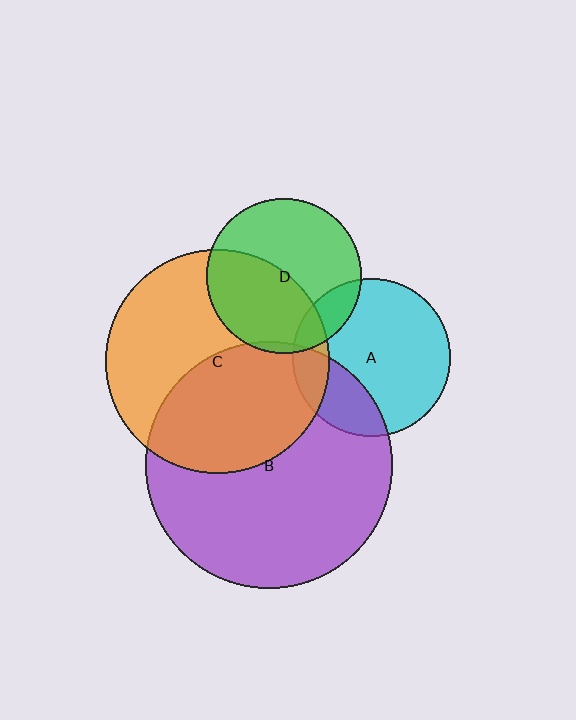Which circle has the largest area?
Circle B (purple).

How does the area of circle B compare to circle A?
Approximately 2.4 times.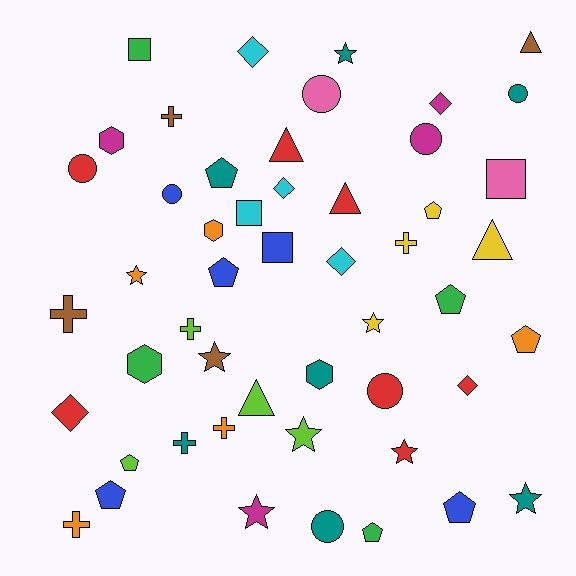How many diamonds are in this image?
There are 6 diamonds.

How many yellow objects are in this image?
There are 4 yellow objects.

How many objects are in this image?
There are 50 objects.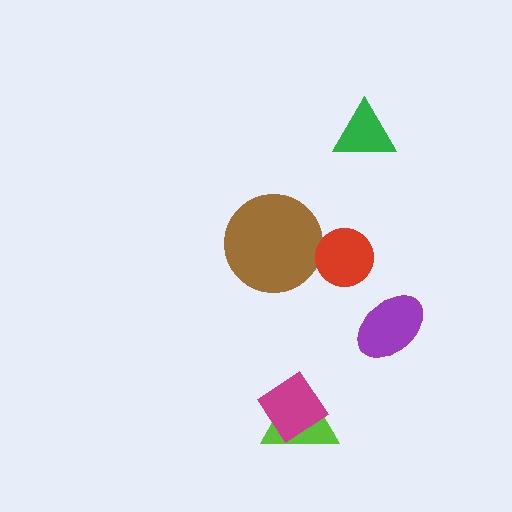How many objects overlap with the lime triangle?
1 object overlaps with the lime triangle.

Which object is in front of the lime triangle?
The magenta diamond is in front of the lime triangle.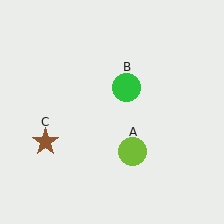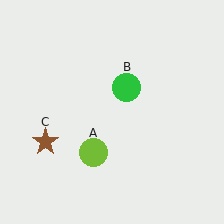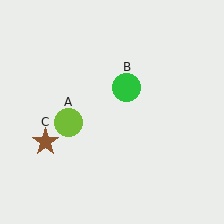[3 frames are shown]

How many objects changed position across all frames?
1 object changed position: lime circle (object A).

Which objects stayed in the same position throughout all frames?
Green circle (object B) and brown star (object C) remained stationary.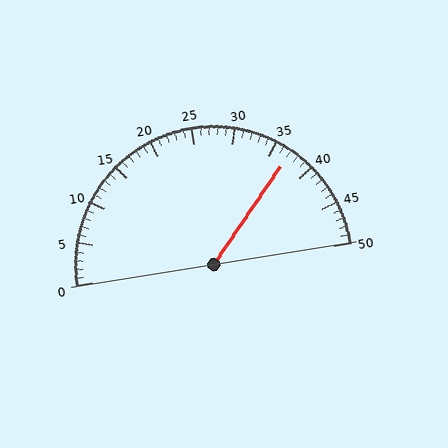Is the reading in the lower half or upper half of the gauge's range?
The reading is in the upper half of the range (0 to 50).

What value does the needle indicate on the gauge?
The needle indicates approximately 37.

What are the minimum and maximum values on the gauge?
The gauge ranges from 0 to 50.